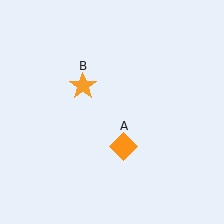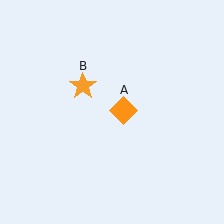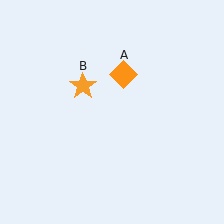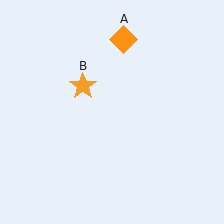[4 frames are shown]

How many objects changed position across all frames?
1 object changed position: orange diamond (object A).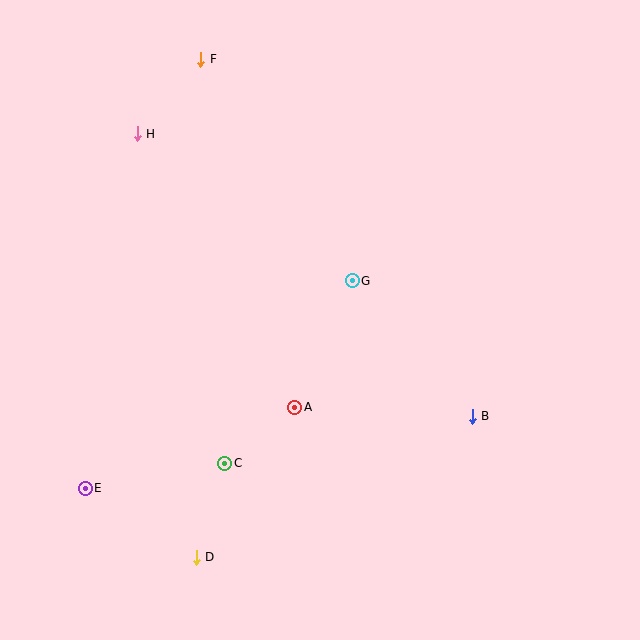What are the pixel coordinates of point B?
Point B is at (472, 416).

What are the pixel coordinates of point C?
Point C is at (225, 463).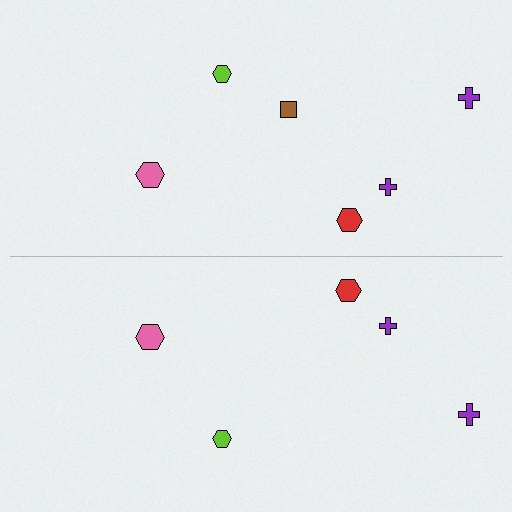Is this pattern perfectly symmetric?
No, the pattern is not perfectly symmetric. A brown square is missing from the bottom side.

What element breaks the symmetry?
A brown square is missing from the bottom side.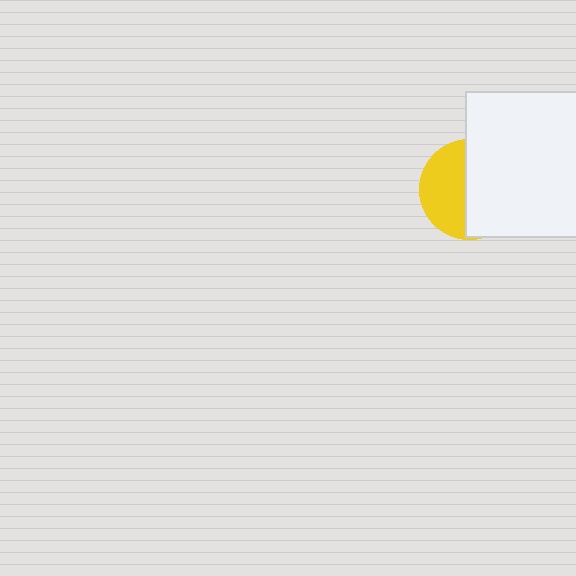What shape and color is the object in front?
The object in front is a white square.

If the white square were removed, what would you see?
You would see the complete yellow circle.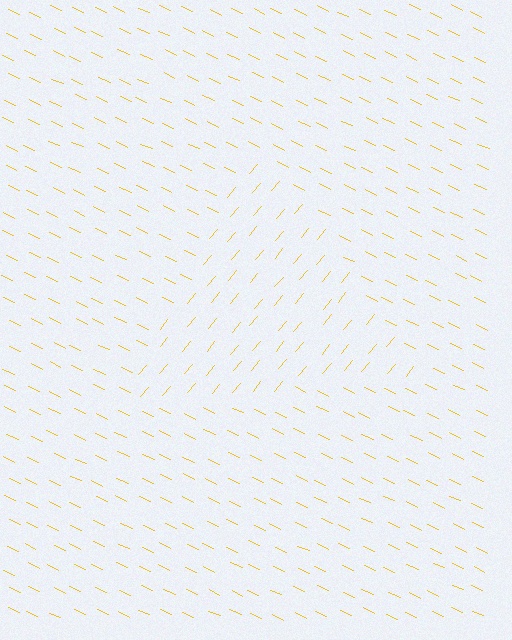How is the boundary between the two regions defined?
The boundary is defined purely by a change in line orientation (approximately 75 degrees difference). All lines are the same color and thickness.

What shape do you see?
I see a triangle.